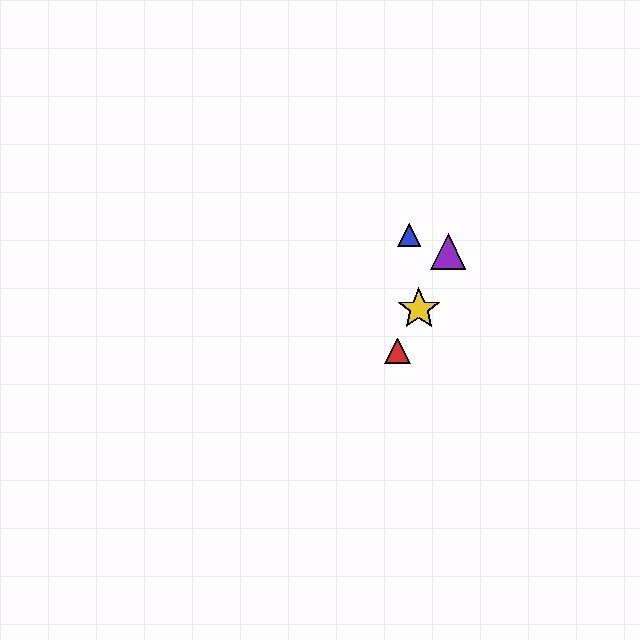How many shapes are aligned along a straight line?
4 shapes (the red triangle, the green triangle, the yellow star, the purple triangle) are aligned along a straight line.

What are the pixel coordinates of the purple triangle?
The purple triangle is at (448, 252).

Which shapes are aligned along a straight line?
The red triangle, the green triangle, the yellow star, the purple triangle are aligned along a straight line.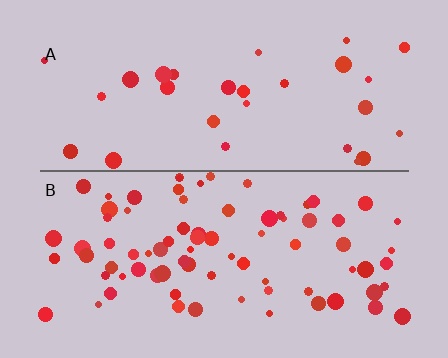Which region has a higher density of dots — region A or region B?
B (the bottom).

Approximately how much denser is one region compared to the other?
Approximately 2.6× — region B over region A.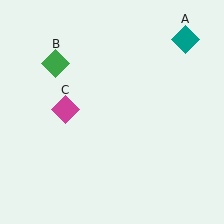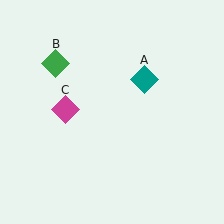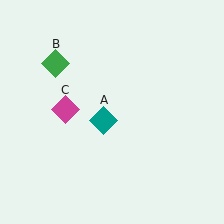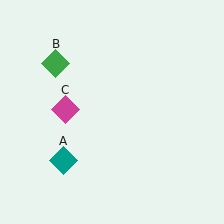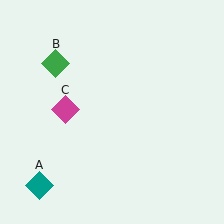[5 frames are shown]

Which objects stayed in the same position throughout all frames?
Green diamond (object B) and magenta diamond (object C) remained stationary.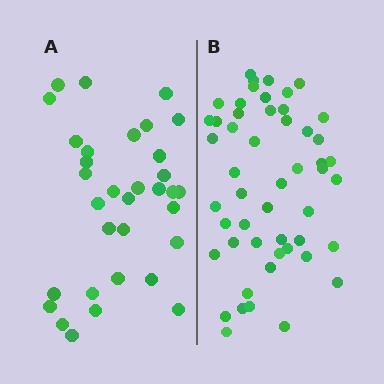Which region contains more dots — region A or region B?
Region B (the right region) has more dots.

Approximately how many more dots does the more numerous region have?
Region B has approximately 20 more dots than region A.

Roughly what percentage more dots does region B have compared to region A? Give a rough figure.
About 55% more.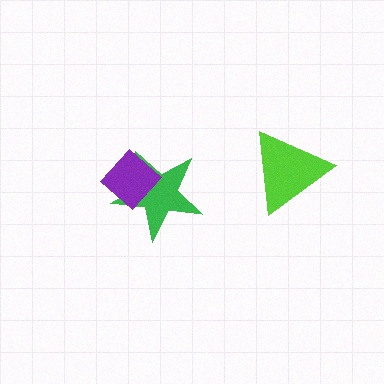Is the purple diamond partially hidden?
No, no other shape covers it.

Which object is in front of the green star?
The purple diamond is in front of the green star.